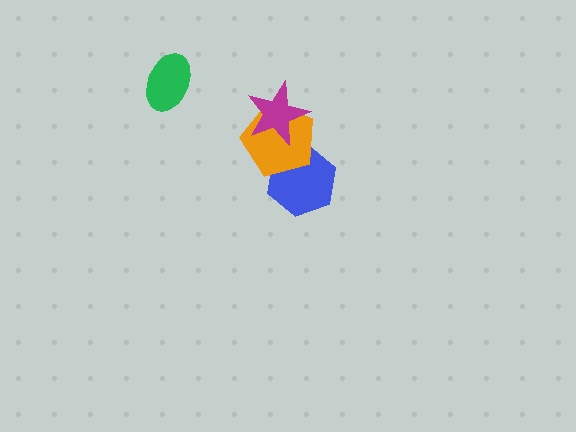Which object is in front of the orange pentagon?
The magenta star is in front of the orange pentagon.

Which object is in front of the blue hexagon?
The orange pentagon is in front of the blue hexagon.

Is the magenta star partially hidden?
No, no other shape covers it.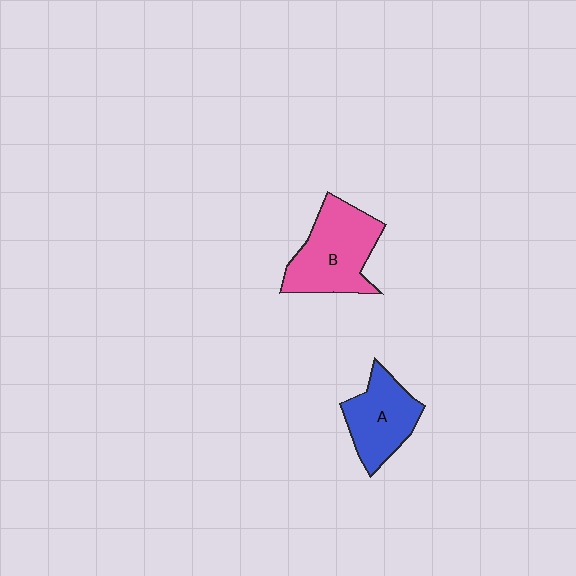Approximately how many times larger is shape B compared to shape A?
Approximately 1.3 times.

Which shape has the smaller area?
Shape A (blue).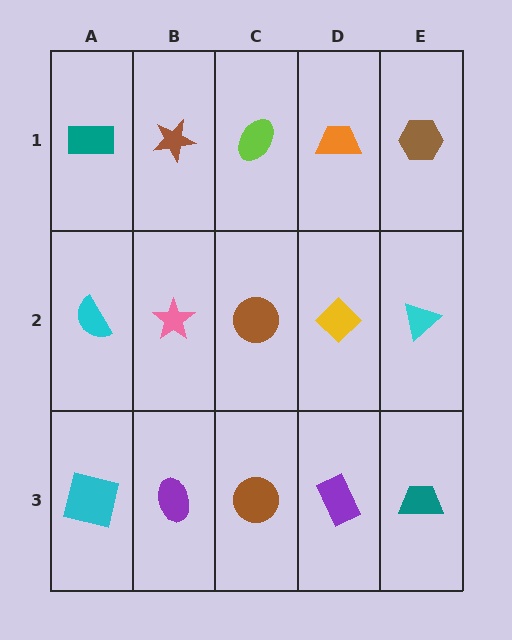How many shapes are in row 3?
5 shapes.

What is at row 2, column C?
A brown circle.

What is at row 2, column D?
A yellow diamond.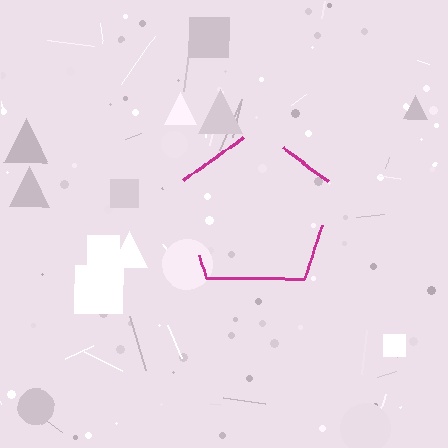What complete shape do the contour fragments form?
The contour fragments form a pentagon.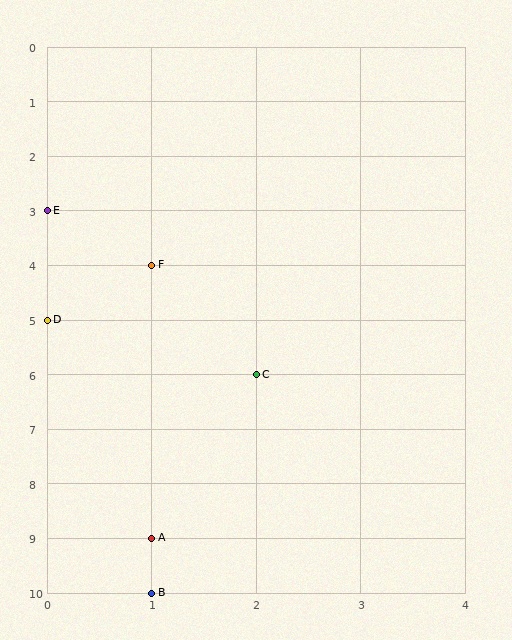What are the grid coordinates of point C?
Point C is at grid coordinates (2, 6).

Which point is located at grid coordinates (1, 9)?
Point A is at (1, 9).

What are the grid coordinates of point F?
Point F is at grid coordinates (1, 4).